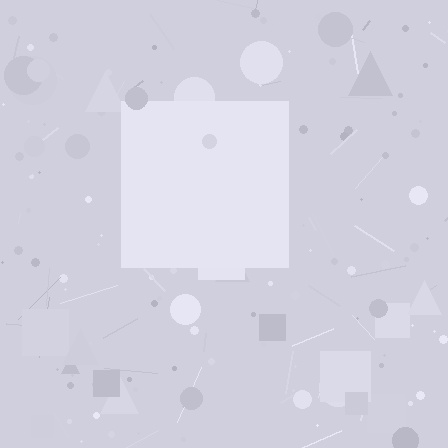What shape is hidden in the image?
A square is hidden in the image.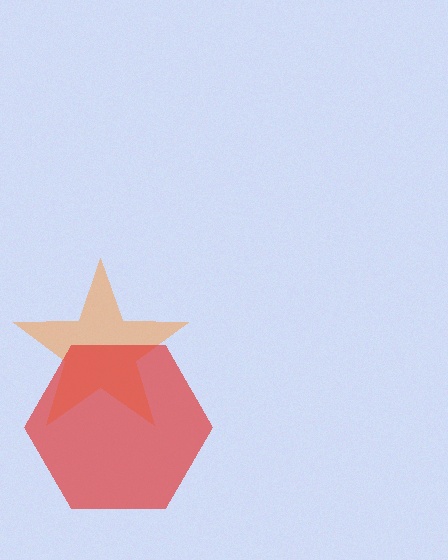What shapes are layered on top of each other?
The layered shapes are: an orange star, a red hexagon.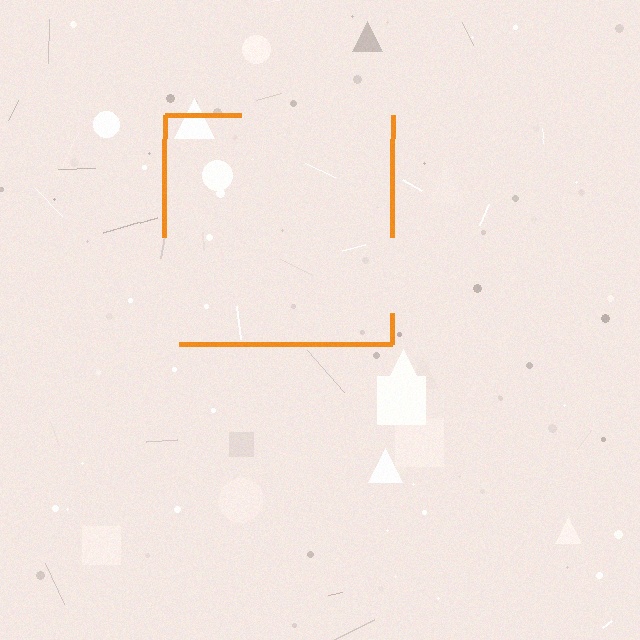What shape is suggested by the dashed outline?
The dashed outline suggests a square.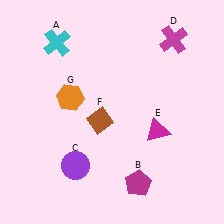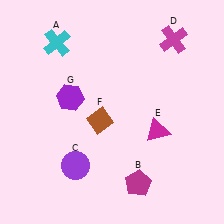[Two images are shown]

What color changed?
The hexagon (G) changed from orange in Image 1 to purple in Image 2.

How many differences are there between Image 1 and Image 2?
There is 1 difference between the two images.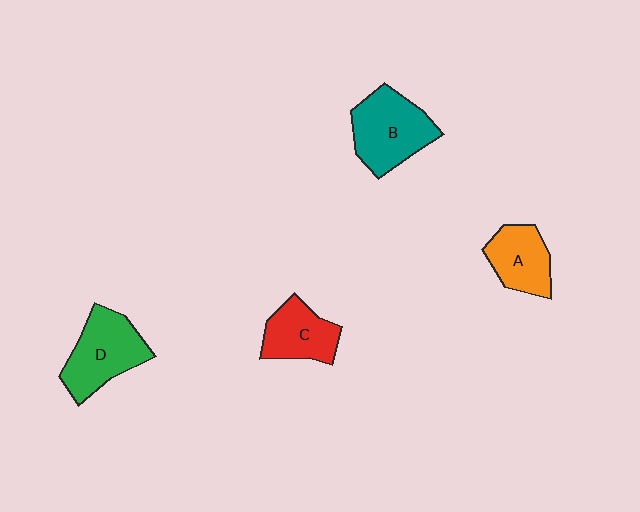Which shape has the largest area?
Shape B (teal).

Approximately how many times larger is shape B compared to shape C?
Approximately 1.4 times.